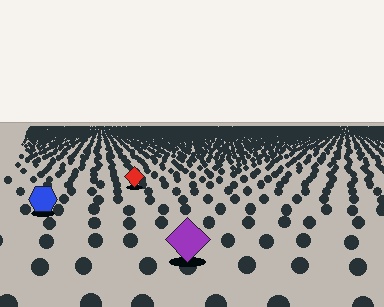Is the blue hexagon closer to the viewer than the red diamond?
Yes. The blue hexagon is closer — you can tell from the texture gradient: the ground texture is coarser near it.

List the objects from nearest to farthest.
From nearest to farthest: the purple diamond, the blue hexagon, the red diamond.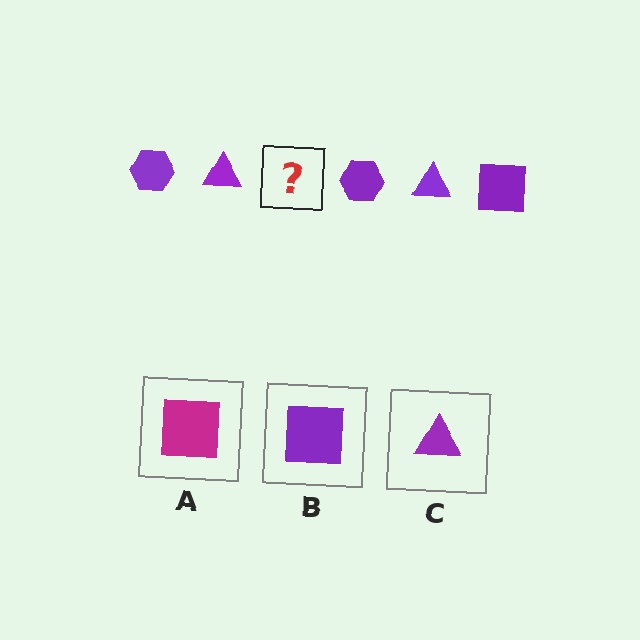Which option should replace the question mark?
Option B.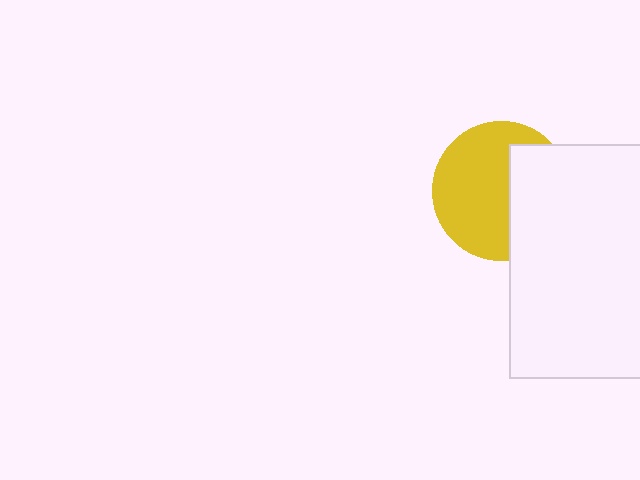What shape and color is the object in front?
The object in front is a white rectangle.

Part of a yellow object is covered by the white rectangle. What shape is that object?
It is a circle.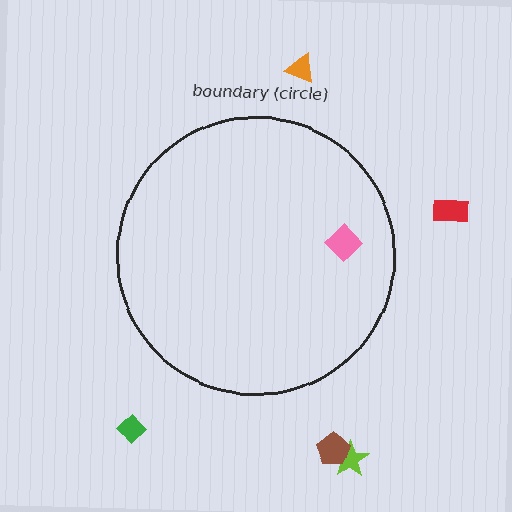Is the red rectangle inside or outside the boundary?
Outside.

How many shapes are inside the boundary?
1 inside, 5 outside.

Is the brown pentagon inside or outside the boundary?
Outside.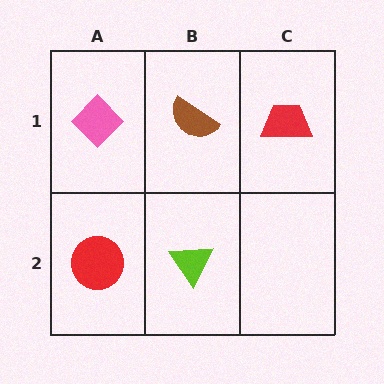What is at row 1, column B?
A brown semicircle.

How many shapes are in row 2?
2 shapes.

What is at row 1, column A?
A pink diamond.